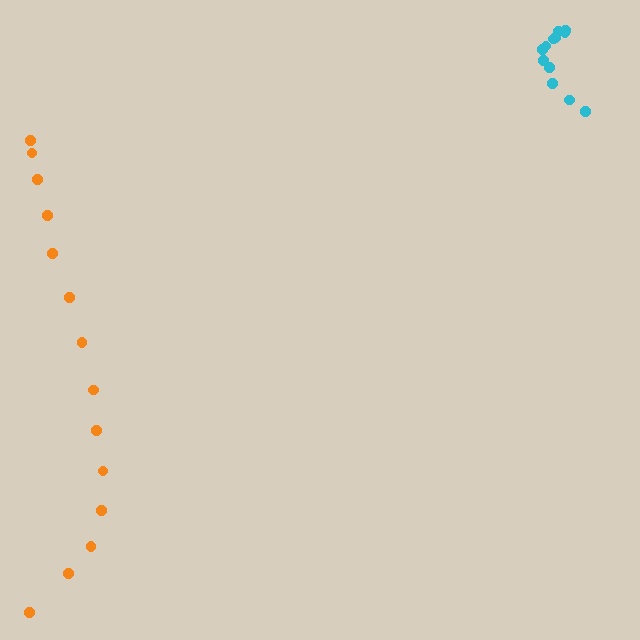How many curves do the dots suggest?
There are 2 distinct paths.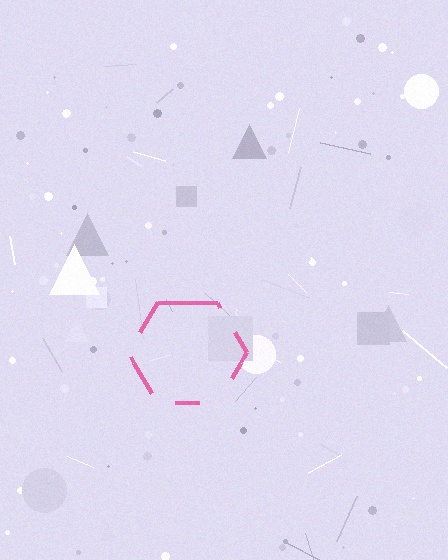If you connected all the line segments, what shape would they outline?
They would outline a hexagon.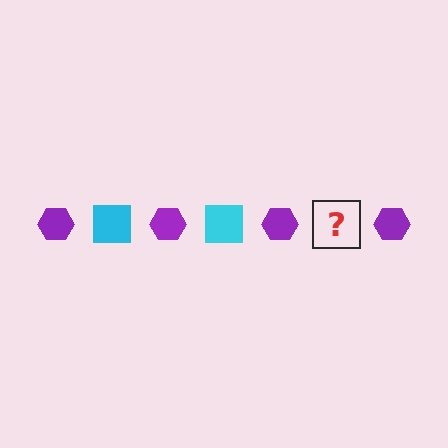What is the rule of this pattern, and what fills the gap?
The rule is that the pattern alternates between purple hexagon and cyan square. The gap should be filled with a cyan square.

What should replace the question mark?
The question mark should be replaced with a cyan square.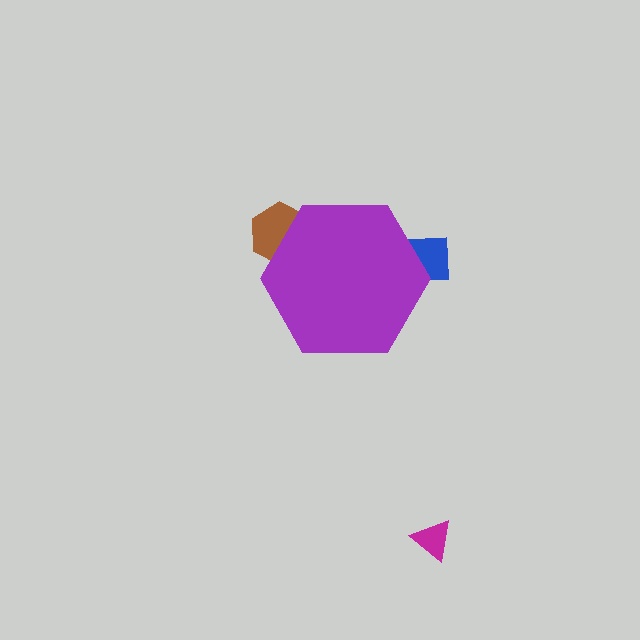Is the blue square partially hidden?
Yes, the blue square is partially hidden behind the purple hexagon.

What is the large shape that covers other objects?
A purple hexagon.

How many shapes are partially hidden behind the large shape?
2 shapes are partially hidden.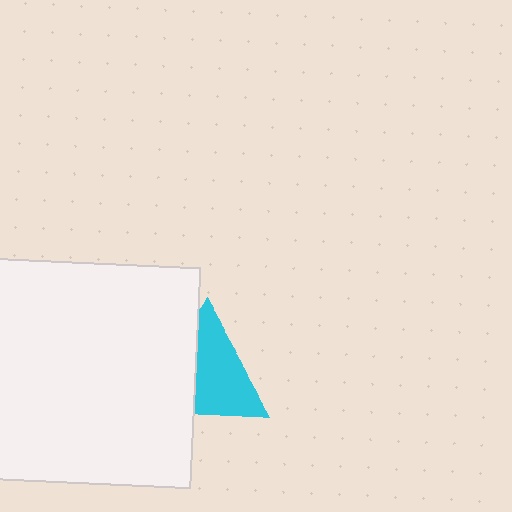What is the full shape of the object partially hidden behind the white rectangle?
The partially hidden object is a cyan triangle.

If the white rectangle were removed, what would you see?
You would see the complete cyan triangle.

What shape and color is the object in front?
The object in front is a white rectangle.